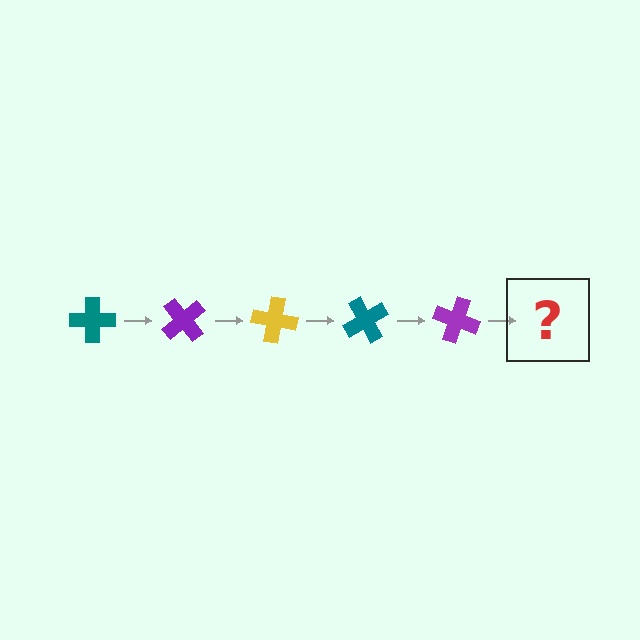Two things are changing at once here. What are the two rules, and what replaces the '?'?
The two rules are that it rotates 50 degrees each step and the color cycles through teal, purple, and yellow. The '?' should be a yellow cross, rotated 250 degrees from the start.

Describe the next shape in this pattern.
It should be a yellow cross, rotated 250 degrees from the start.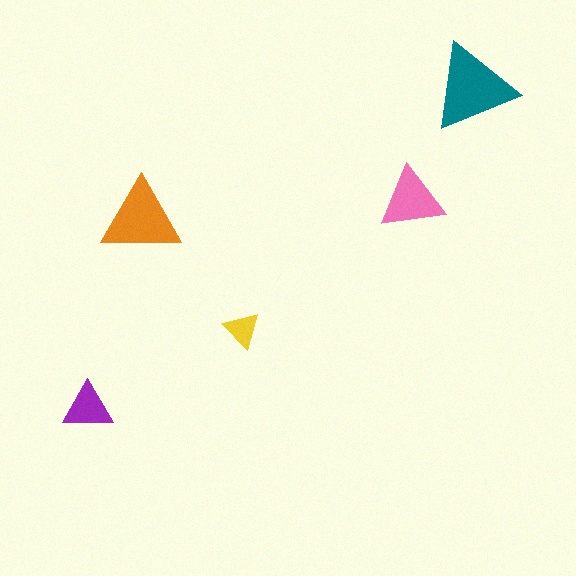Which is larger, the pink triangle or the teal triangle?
The teal one.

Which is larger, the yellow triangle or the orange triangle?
The orange one.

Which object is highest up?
The teal triangle is topmost.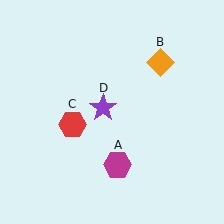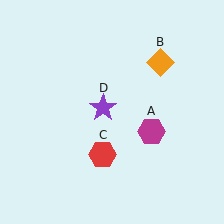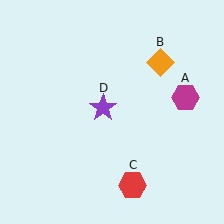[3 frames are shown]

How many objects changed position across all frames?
2 objects changed position: magenta hexagon (object A), red hexagon (object C).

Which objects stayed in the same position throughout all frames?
Orange diamond (object B) and purple star (object D) remained stationary.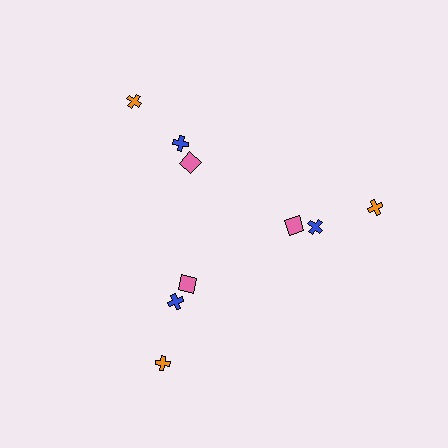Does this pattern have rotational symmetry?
Yes, this pattern has 3-fold rotational symmetry. It looks the same after rotating 120 degrees around the center.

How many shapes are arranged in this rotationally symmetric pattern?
There are 9 shapes, arranged in 3 groups of 3.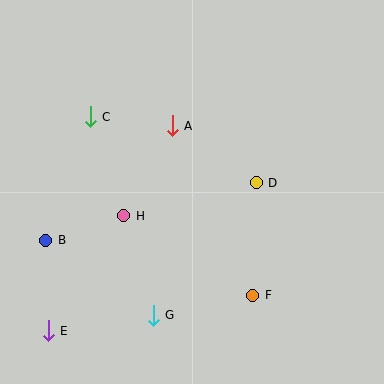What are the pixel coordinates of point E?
Point E is at (48, 331).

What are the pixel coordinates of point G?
Point G is at (153, 315).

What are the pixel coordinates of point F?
Point F is at (253, 295).